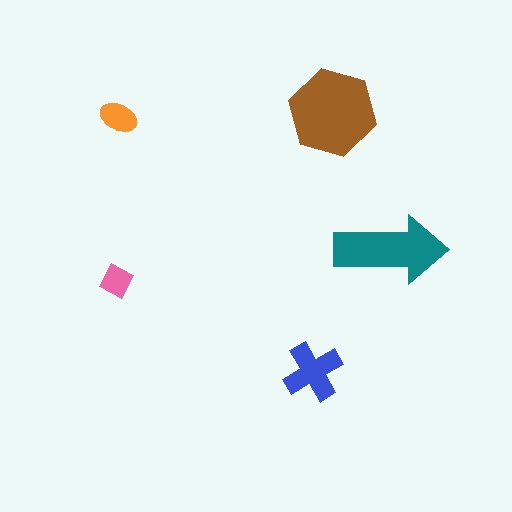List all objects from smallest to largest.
The pink diamond, the orange ellipse, the blue cross, the teal arrow, the brown hexagon.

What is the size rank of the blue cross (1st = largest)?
3rd.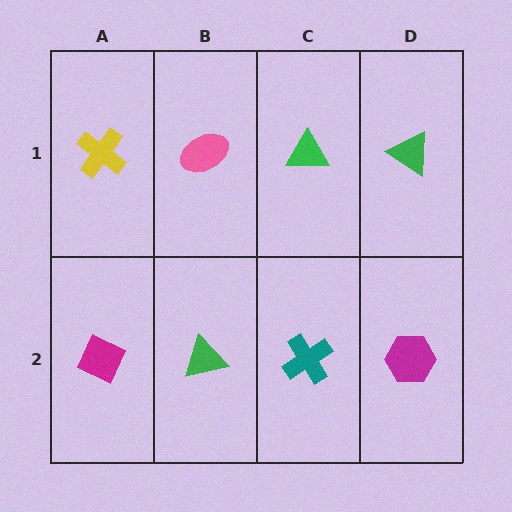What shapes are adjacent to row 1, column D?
A magenta hexagon (row 2, column D), a green triangle (row 1, column C).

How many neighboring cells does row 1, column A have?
2.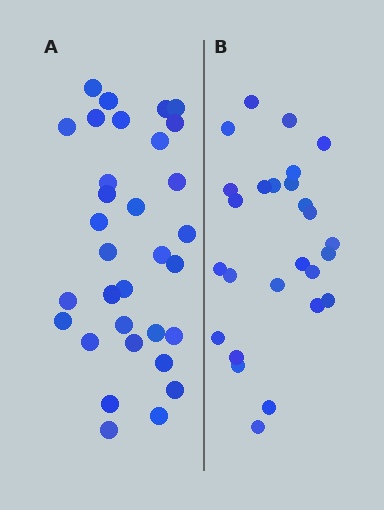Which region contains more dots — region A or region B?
Region A (the left region) has more dots.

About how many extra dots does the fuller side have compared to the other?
Region A has about 6 more dots than region B.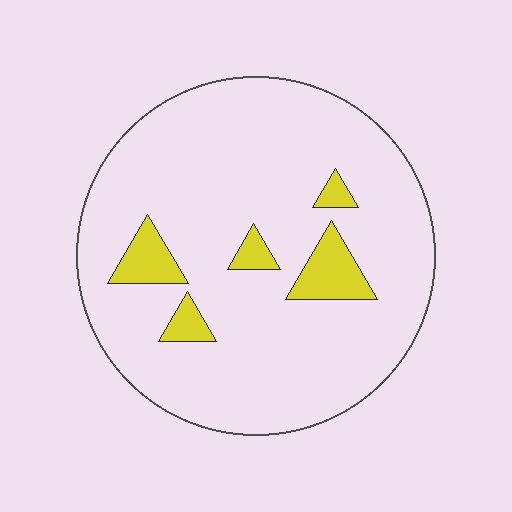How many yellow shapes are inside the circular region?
5.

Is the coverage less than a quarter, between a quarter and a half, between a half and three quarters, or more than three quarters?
Less than a quarter.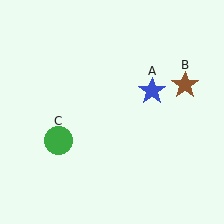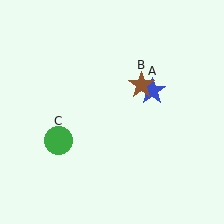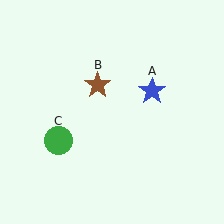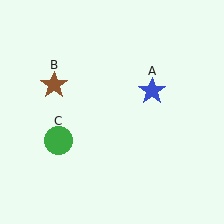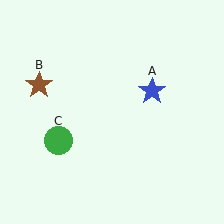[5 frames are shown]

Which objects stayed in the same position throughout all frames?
Blue star (object A) and green circle (object C) remained stationary.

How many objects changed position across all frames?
1 object changed position: brown star (object B).